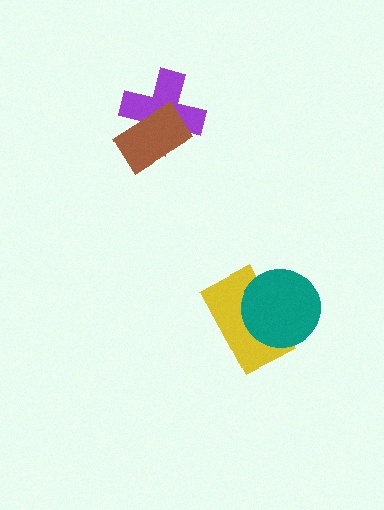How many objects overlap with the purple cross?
1 object overlaps with the purple cross.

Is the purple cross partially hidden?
Yes, it is partially covered by another shape.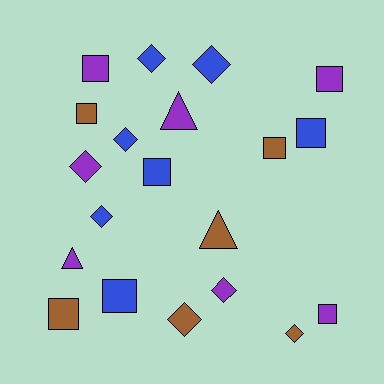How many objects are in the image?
There are 20 objects.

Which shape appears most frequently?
Square, with 9 objects.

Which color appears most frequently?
Purple, with 7 objects.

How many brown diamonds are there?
There are 2 brown diamonds.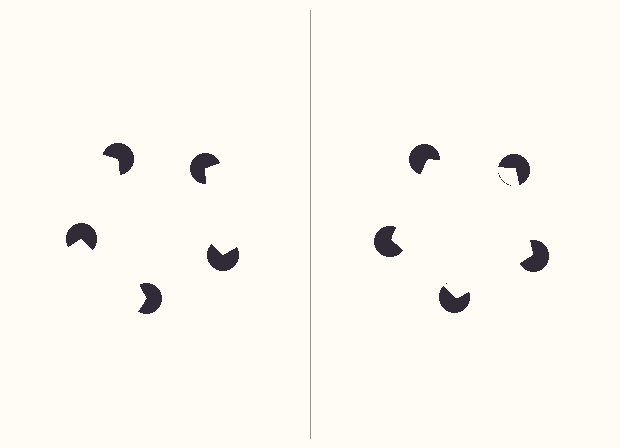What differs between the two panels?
The pac-man discs are positioned identically on both sides; only the wedge orientations differ. On the right they align to a pentagon; on the left they are misaligned.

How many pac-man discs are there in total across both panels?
10 — 5 on each side.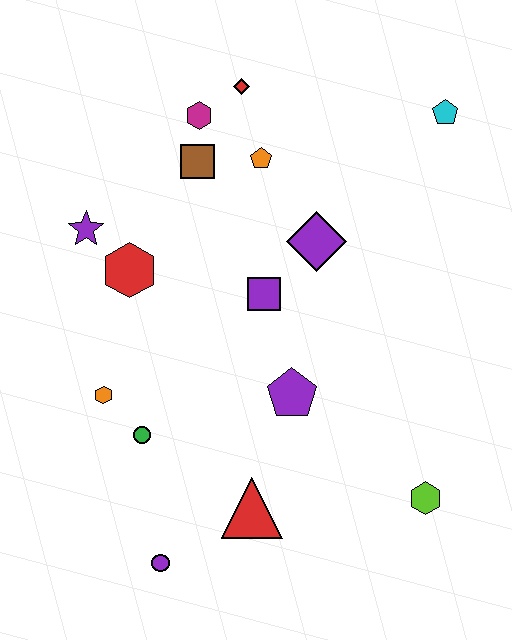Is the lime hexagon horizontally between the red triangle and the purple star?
No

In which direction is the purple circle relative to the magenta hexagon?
The purple circle is below the magenta hexagon.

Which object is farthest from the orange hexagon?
The cyan pentagon is farthest from the orange hexagon.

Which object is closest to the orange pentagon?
The brown square is closest to the orange pentagon.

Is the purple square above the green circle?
Yes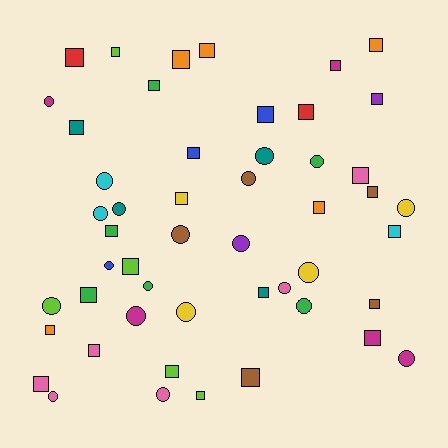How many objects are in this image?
There are 50 objects.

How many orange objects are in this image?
There are 5 orange objects.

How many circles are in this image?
There are 21 circles.